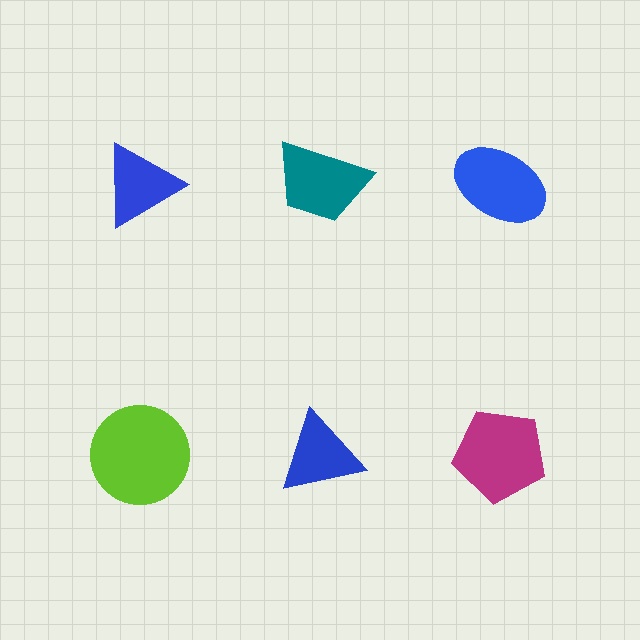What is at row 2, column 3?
A magenta pentagon.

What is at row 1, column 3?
A blue ellipse.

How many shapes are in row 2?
3 shapes.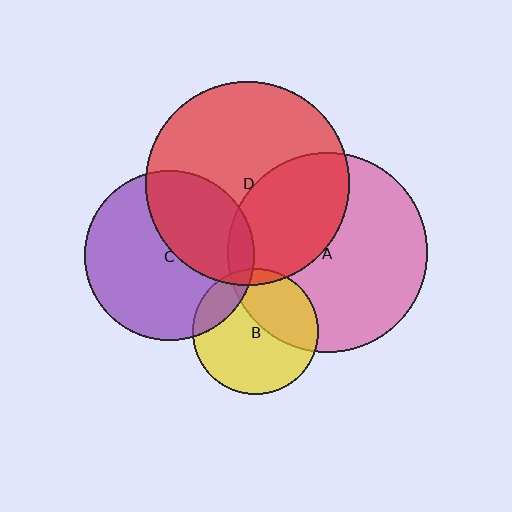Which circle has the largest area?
Circle D (red).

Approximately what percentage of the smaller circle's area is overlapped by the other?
Approximately 35%.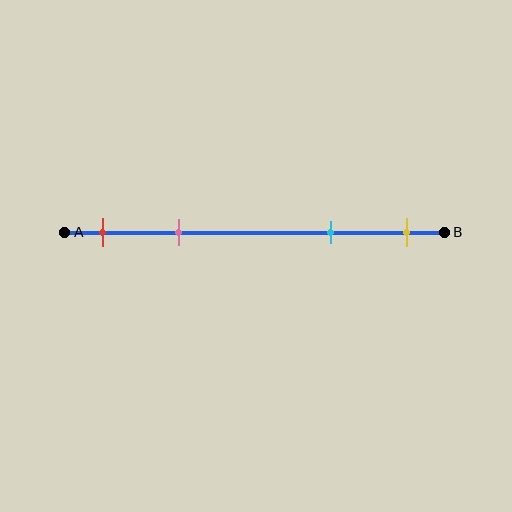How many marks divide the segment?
There are 4 marks dividing the segment.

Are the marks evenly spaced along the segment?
No, the marks are not evenly spaced.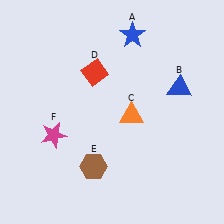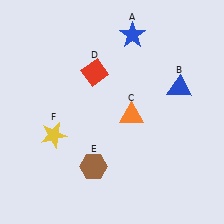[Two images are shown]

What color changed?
The star (F) changed from magenta in Image 1 to yellow in Image 2.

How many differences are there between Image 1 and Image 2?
There is 1 difference between the two images.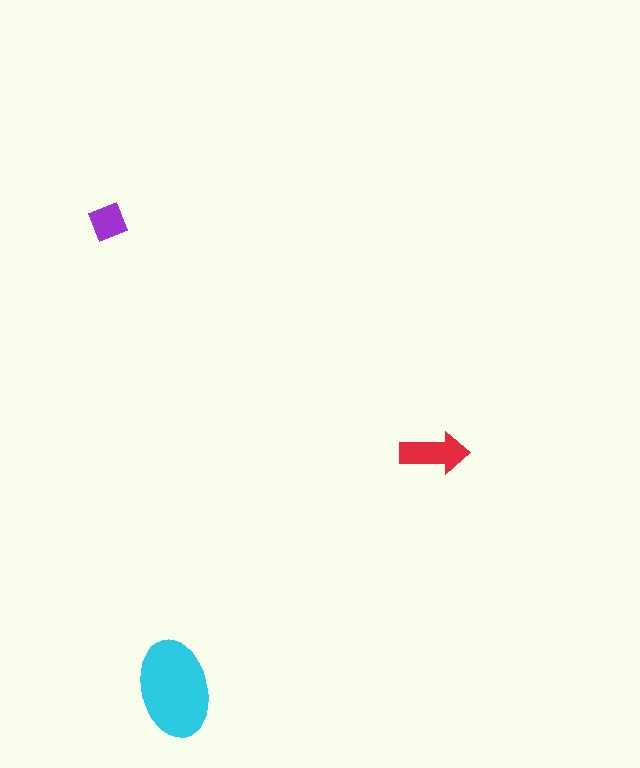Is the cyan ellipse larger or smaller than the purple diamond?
Larger.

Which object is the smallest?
The purple diamond.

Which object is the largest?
The cyan ellipse.